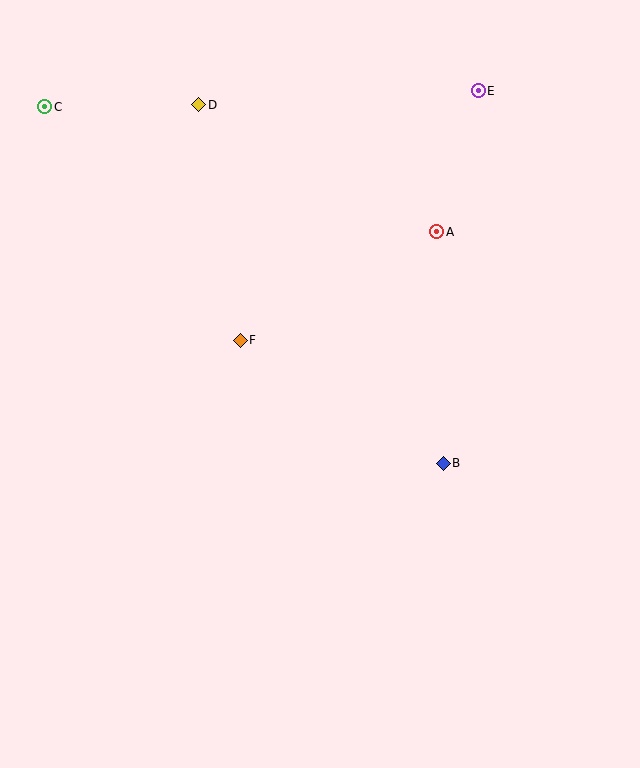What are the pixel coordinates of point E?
Point E is at (478, 90).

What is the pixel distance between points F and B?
The distance between F and B is 237 pixels.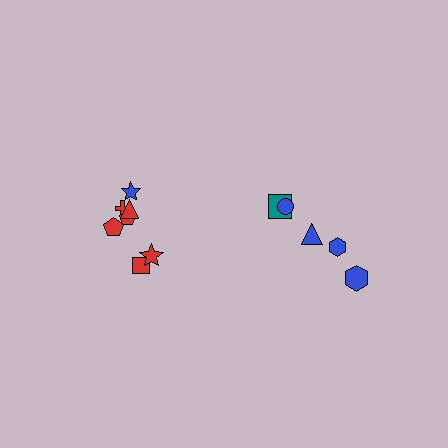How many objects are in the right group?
There are 5 objects.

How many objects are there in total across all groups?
There are 12 objects.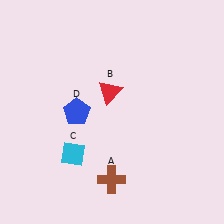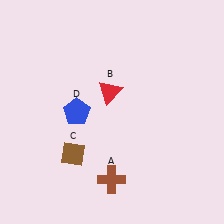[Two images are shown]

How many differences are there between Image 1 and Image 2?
There is 1 difference between the two images.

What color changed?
The diamond (C) changed from cyan in Image 1 to brown in Image 2.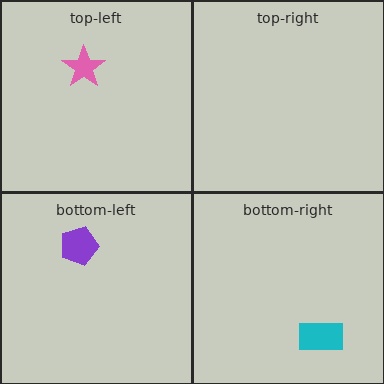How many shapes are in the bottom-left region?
1.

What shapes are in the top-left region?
The pink star.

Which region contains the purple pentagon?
The bottom-left region.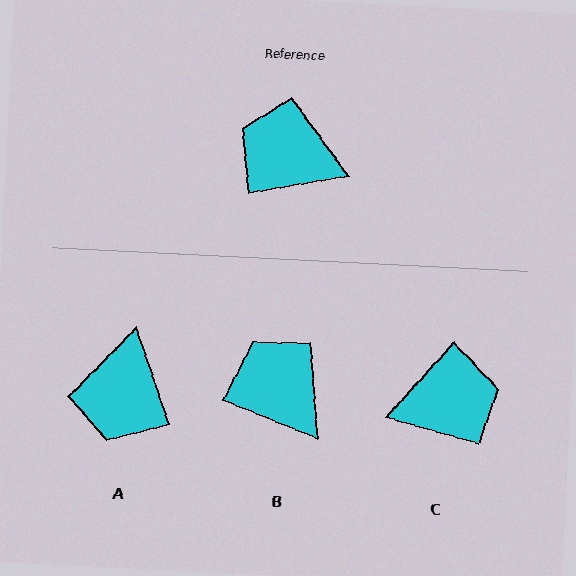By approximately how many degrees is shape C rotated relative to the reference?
Approximately 141 degrees clockwise.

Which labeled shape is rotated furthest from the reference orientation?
C, about 141 degrees away.